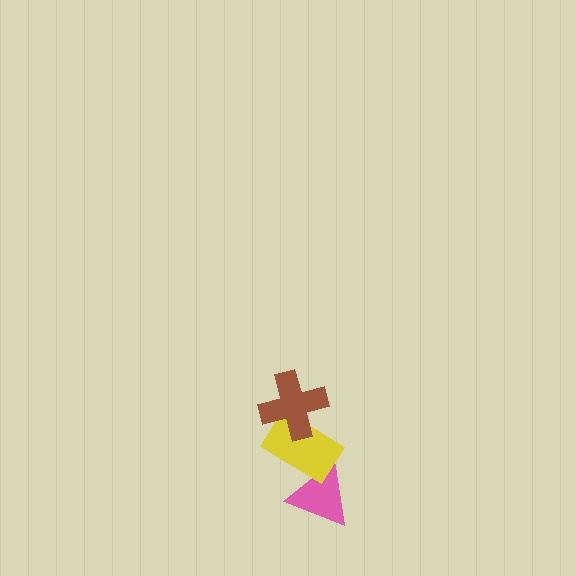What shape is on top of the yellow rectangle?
The brown cross is on top of the yellow rectangle.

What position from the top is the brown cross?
The brown cross is 1st from the top.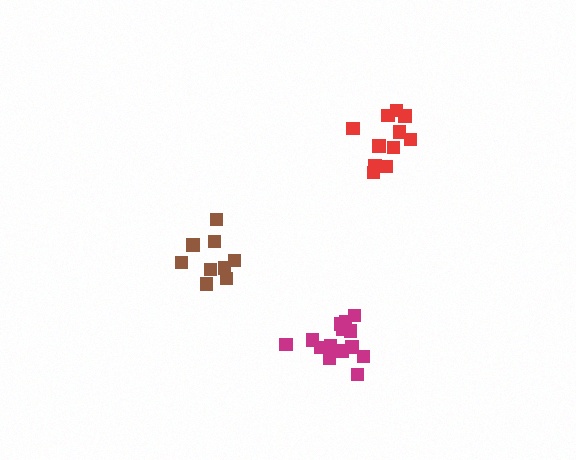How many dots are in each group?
Group 1: 14 dots, Group 2: 11 dots, Group 3: 9 dots (34 total).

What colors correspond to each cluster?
The clusters are colored: magenta, red, brown.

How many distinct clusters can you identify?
There are 3 distinct clusters.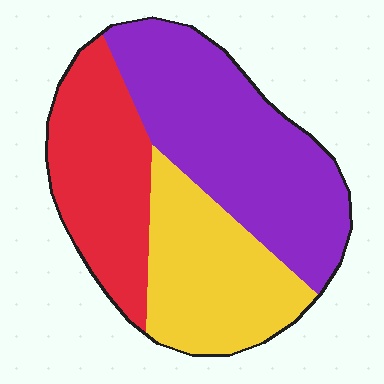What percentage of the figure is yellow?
Yellow takes up about one quarter (1/4) of the figure.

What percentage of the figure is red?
Red takes up about one quarter (1/4) of the figure.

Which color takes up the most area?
Purple, at roughly 45%.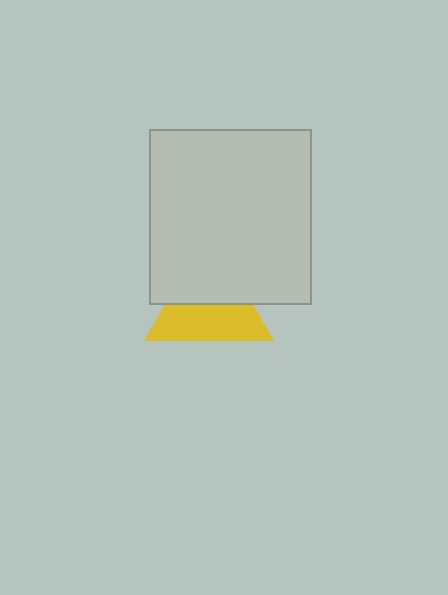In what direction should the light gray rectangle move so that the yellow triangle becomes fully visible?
The light gray rectangle should move up. That is the shortest direction to clear the overlap and leave the yellow triangle fully visible.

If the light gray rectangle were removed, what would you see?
You would see the complete yellow triangle.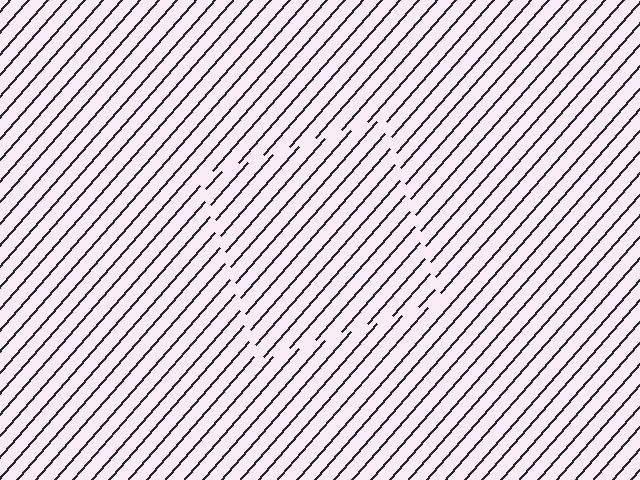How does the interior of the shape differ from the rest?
The interior of the shape contains the same grating, shifted by half a period — the contour is defined by the phase discontinuity where line-ends from the inner and outer gratings abut.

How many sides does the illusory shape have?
4 sides — the line-ends trace a square.